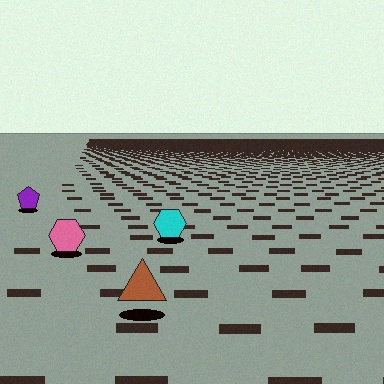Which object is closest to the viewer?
The brown triangle is closest. The texture marks near it are larger and more spread out.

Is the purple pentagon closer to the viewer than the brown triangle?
No. The brown triangle is closer — you can tell from the texture gradient: the ground texture is coarser near it.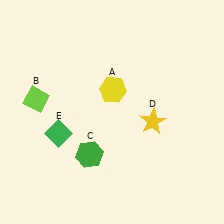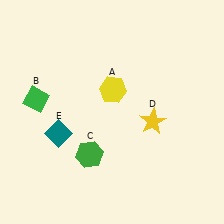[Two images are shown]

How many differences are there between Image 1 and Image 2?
There are 2 differences between the two images.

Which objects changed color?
B changed from lime to green. E changed from green to teal.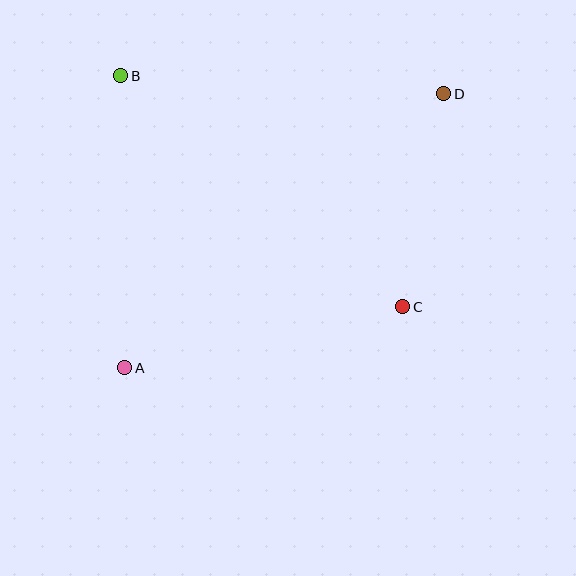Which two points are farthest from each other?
Points A and D are farthest from each other.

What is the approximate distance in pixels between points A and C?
The distance between A and C is approximately 285 pixels.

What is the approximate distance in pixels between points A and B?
The distance between A and B is approximately 292 pixels.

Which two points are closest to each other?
Points C and D are closest to each other.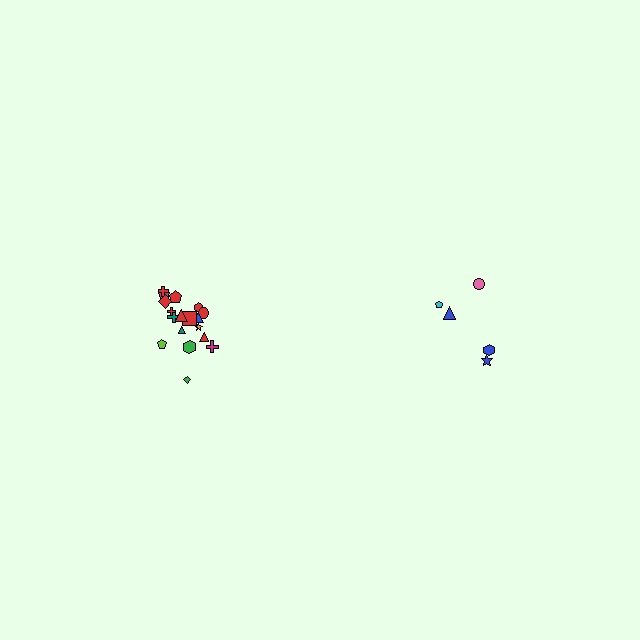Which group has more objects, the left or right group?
The left group.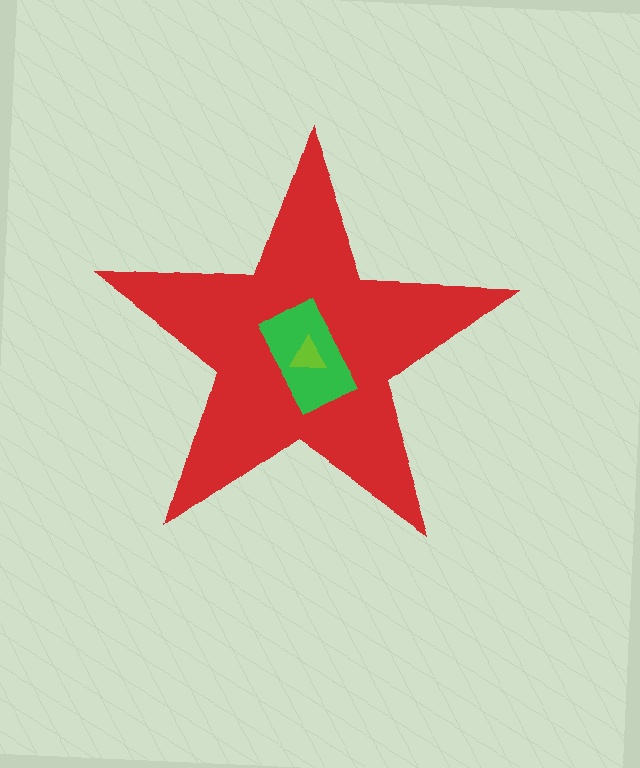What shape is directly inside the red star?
The green rectangle.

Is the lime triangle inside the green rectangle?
Yes.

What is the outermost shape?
The red star.